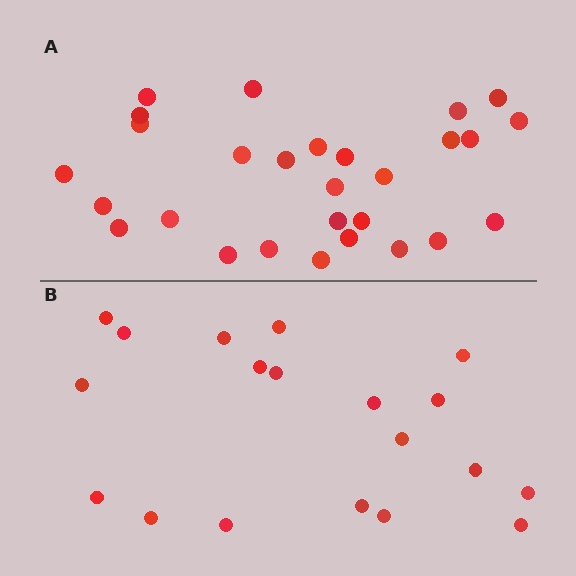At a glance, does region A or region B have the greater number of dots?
Region A (the top region) has more dots.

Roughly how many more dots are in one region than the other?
Region A has roughly 8 or so more dots than region B.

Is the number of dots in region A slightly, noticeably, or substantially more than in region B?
Region A has substantially more. The ratio is roughly 1.5 to 1.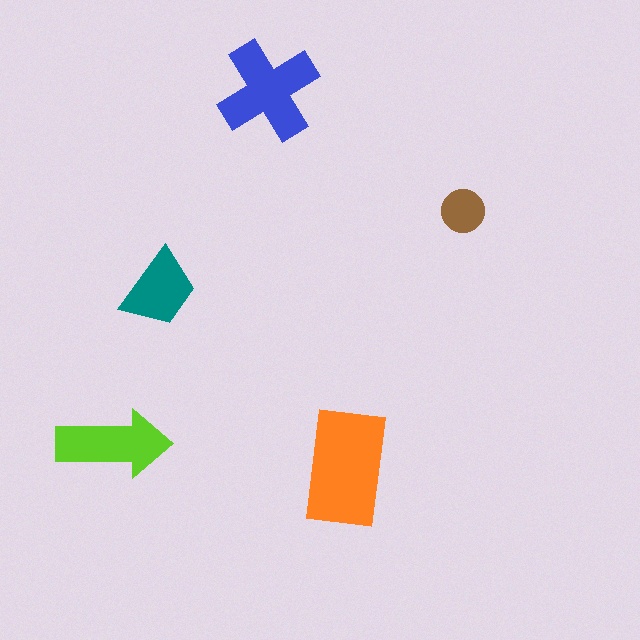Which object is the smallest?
The brown circle.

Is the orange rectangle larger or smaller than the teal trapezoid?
Larger.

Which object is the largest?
The orange rectangle.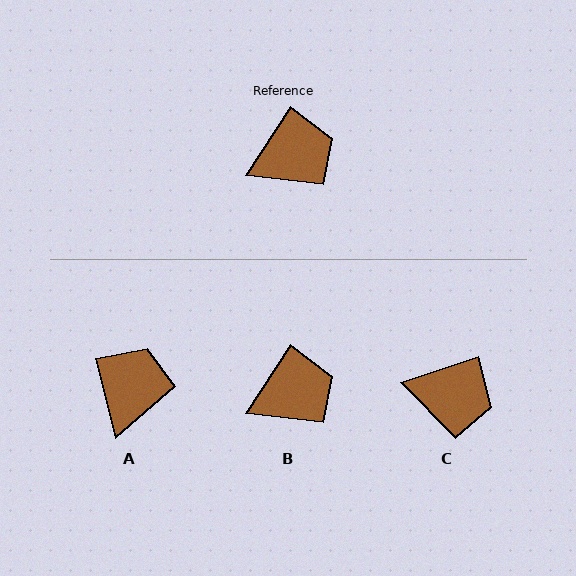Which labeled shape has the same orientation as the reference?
B.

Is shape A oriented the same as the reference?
No, it is off by about 48 degrees.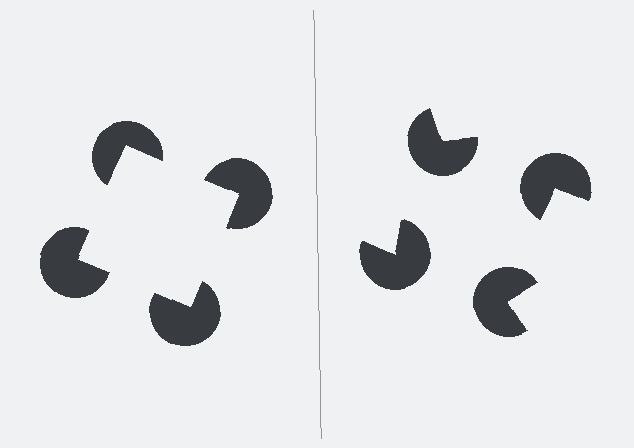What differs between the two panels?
The pac-man discs are positioned identically on both sides; only the wedge orientations differ. On the left they align to a square; on the right they are misaligned.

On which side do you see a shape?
An illusory square appears on the left side. On the right side the wedge cuts are rotated, so no coherent shape forms.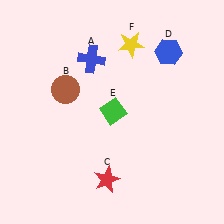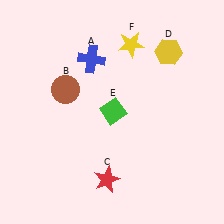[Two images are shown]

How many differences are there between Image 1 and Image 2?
There is 1 difference between the two images.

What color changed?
The hexagon (D) changed from blue in Image 1 to yellow in Image 2.